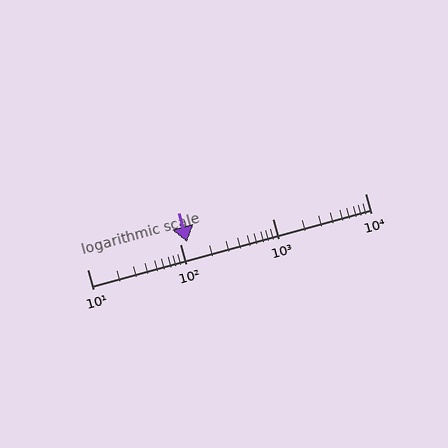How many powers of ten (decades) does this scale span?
The scale spans 3 decades, from 10 to 10000.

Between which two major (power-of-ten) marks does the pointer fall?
The pointer is between 100 and 1000.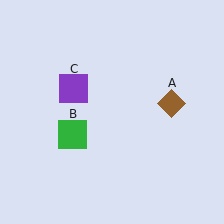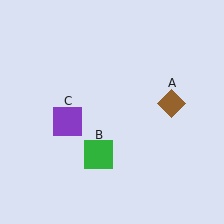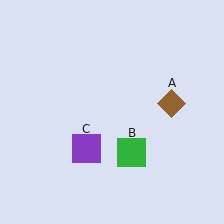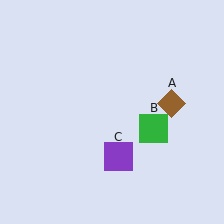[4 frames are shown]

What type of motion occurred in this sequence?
The green square (object B), purple square (object C) rotated counterclockwise around the center of the scene.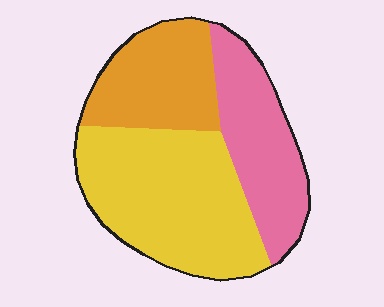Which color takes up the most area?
Yellow, at roughly 45%.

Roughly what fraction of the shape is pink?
Pink covers 28% of the shape.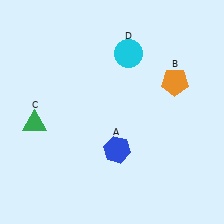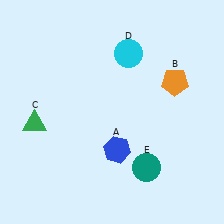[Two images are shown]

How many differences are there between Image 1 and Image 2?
There is 1 difference between the two images.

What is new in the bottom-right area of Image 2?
A teal circle (E) was added in the bottom-right area of Image 2.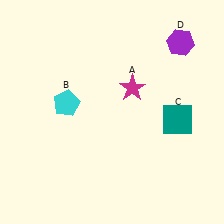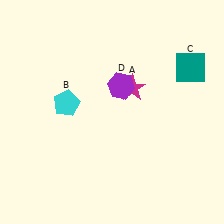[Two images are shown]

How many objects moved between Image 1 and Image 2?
2 objects moved between the two images.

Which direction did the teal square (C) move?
The teal square (C) moved up.